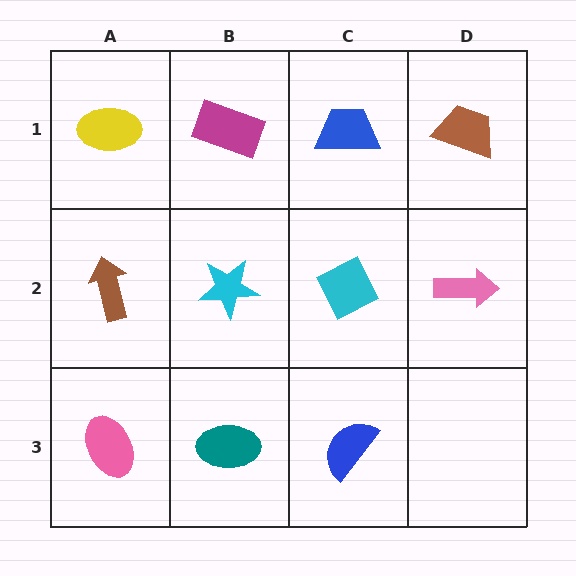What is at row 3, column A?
A pink ellipse.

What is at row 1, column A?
A yellow ellipse.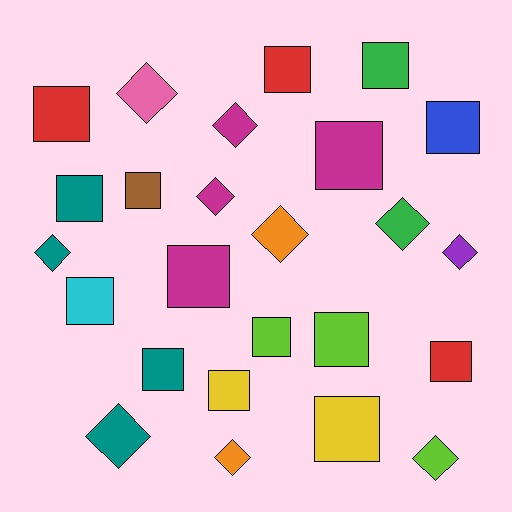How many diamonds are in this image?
There are 10 diamonds.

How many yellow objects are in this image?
There are 2 yellow objects.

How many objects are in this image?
There are 25 objects.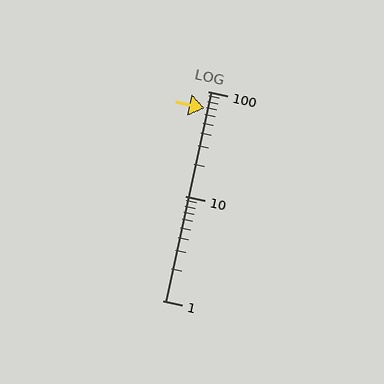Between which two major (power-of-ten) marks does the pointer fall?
The pointer is between 10 and 100.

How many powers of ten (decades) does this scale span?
The scale spans 2 decades, from 1 to 100.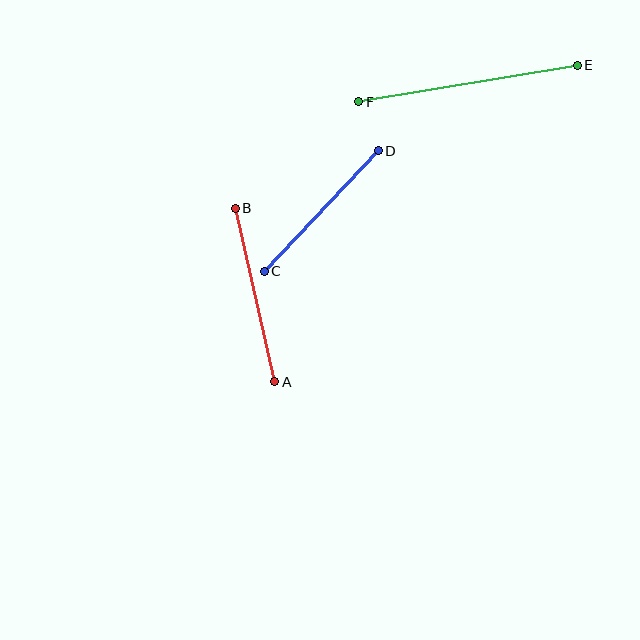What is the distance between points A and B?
The distance is approximately 178 pixels.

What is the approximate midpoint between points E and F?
The midpoint is at approximately (468, 84) pixels.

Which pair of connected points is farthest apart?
Points E and F are farthest apart.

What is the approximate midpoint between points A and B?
The midpoint is at approximately (255, 295) pixels.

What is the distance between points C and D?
The distance is approximately 166 pixels.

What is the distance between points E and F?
The distance is approximately 222 pixels.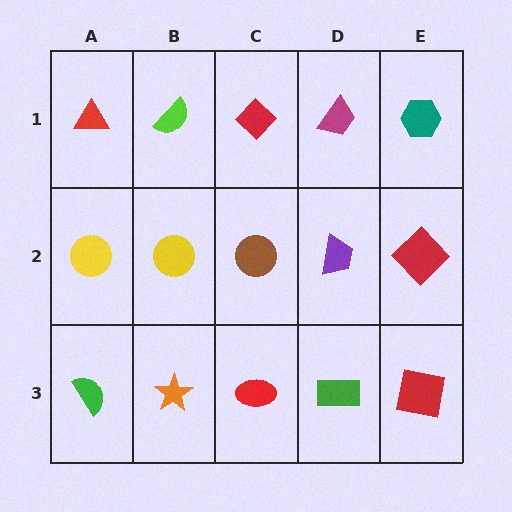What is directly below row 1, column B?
A yellow circle.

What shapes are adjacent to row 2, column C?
A red diamond (row 1, column C), a red ellipse (row 3, column C), a yellow circle (row 2, column B), a purple trapezoid (row 2, column D).